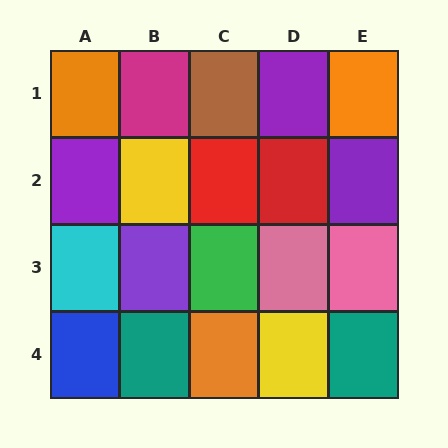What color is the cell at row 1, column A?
Orange.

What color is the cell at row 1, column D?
Purple.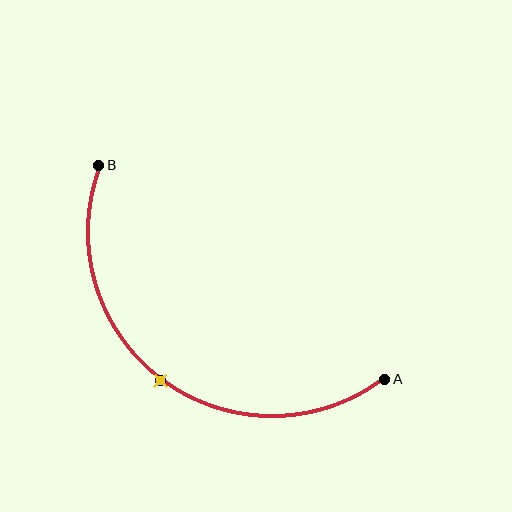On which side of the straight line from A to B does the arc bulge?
The arc bulges below and to the left of the straight line connecting A and B.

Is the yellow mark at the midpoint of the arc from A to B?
Yes. The yellow mark lies on the arc at equal arc-length from both A and B — it is the arc midpoint.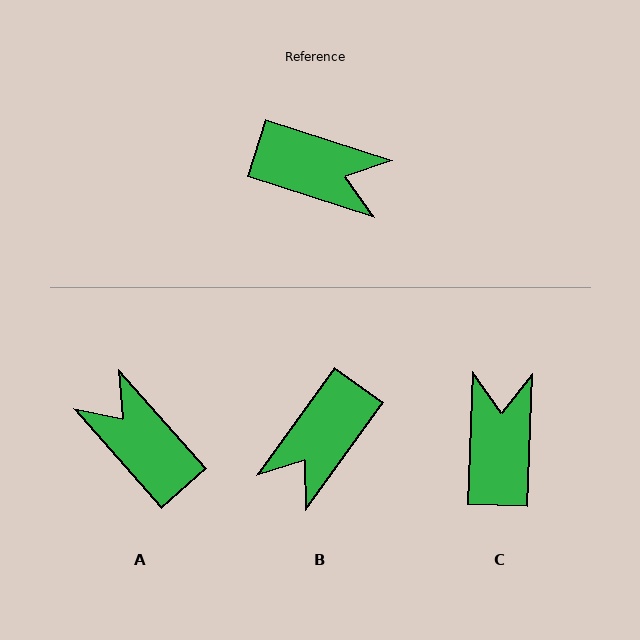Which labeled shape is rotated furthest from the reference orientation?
A, about 149 degrees away.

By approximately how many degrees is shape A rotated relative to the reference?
Approximately 149 degrees counter-clockwise.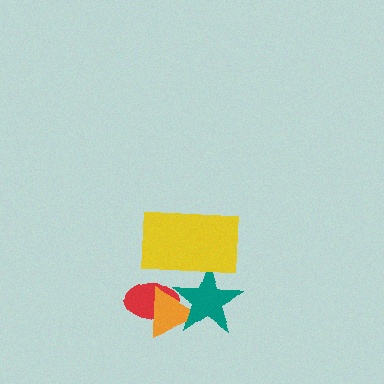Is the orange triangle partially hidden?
Yes, it is partially covered by another shape.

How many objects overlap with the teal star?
3 objects overlap with the teal star.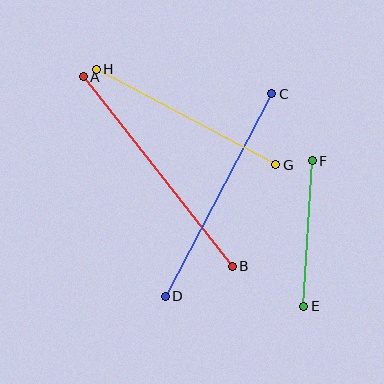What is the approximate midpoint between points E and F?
The midpoint is at approximately (308, 233) pixels.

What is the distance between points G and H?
The distance is approximately 203 pixels.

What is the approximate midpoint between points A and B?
The midpoint is at approximately (158, 172) pixels.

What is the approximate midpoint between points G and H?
The midpoint is at approximately (186, 117) pixels.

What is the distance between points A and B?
The distance is approximately 241 pixels.